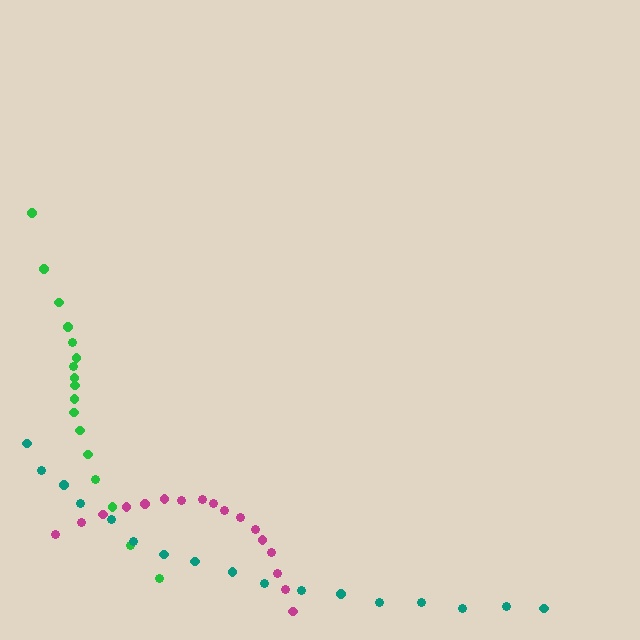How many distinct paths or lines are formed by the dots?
There are 3 distinct paths.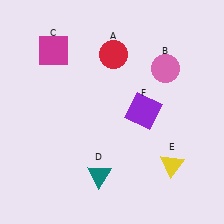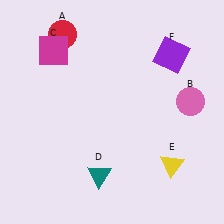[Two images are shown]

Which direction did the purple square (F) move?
The purple square (F) moved up.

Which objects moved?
The objects that moved are: the red circle (A), the pink circle (B), the purple square (F).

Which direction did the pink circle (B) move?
The pink circle (B) moved down.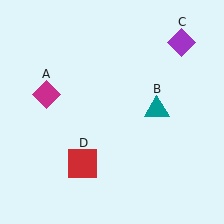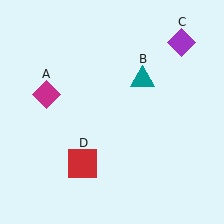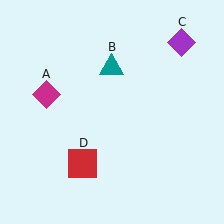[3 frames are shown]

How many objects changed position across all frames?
1 object changed position: teal triangle (object B).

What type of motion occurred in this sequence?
The teal triangle (object B) rotated counterclockwise around the center of the scene.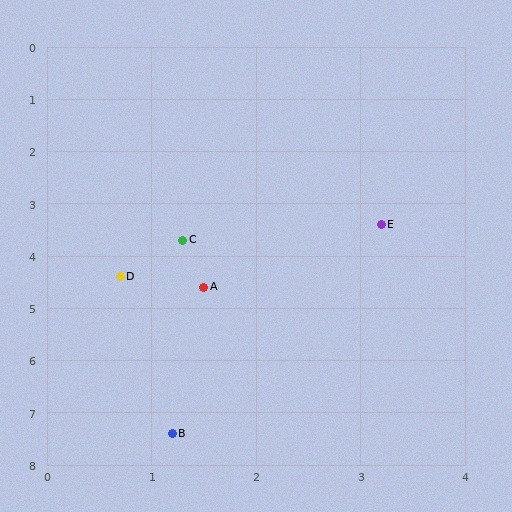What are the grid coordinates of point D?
Point D is at approximately (0.7, 4.4).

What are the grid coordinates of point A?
Point A is at approximately (1.5, 4.6).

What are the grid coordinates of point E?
Point E is at approximately (3.2, 3.4).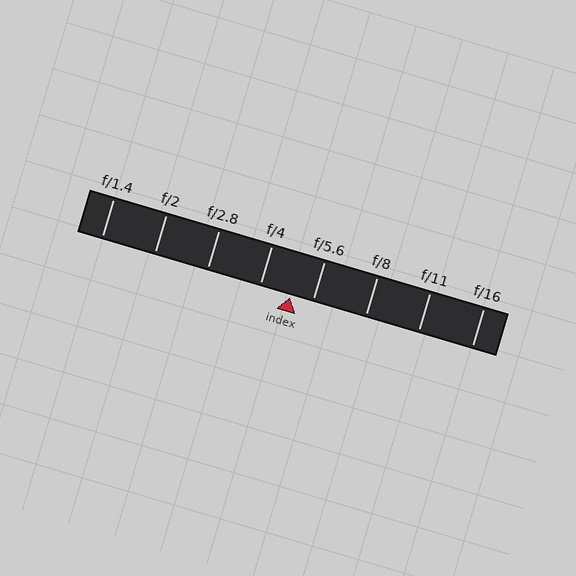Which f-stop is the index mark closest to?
The index mark is closest to f/5.6.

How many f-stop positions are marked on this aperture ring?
There are 8 f-stop positions marked.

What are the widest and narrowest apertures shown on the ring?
The widest aperture shown is f/1.4 and the narrowest is f/16.